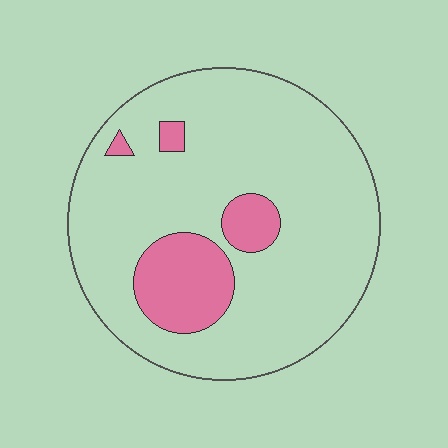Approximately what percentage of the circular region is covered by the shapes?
Approximately 15%.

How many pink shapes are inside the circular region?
4.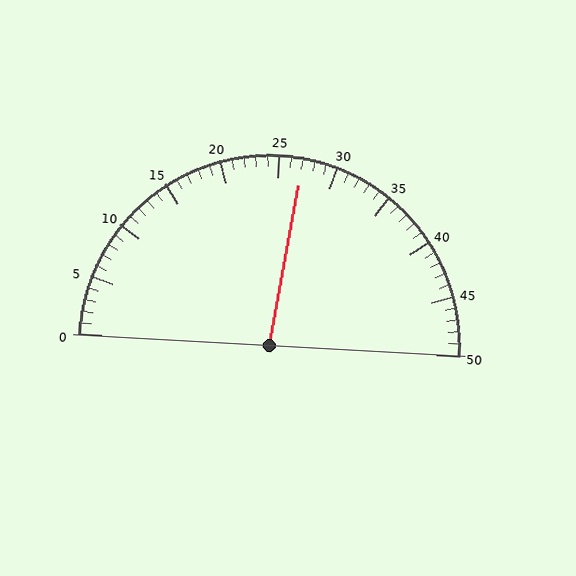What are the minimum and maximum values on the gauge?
The gauge ranges from 0 to 50.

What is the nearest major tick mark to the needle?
The nearest major tick mark is 25.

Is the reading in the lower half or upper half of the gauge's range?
The reading is in the upper half of the range (0 to 50).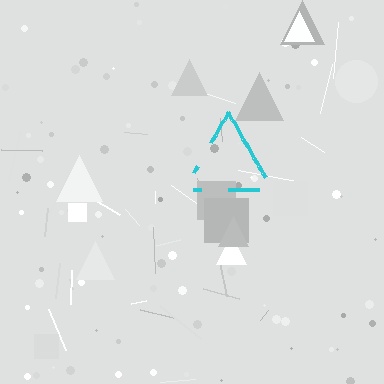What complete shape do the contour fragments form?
The contour fragments form a triangle.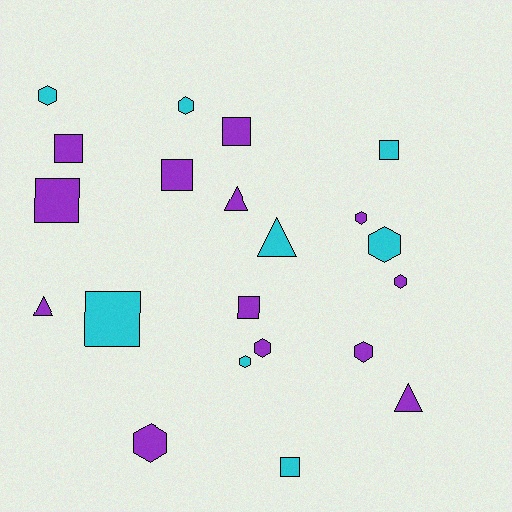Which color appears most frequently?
Purple, with 13 objects.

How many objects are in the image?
There are 21 objects.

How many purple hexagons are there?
There are 5 purple hexagons.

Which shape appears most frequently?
Hexagon, with 9 objects.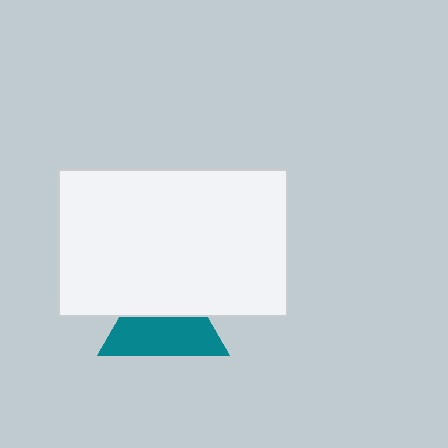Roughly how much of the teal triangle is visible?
About half of it is visible (roughly 55%).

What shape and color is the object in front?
The object in front is a white rectangle.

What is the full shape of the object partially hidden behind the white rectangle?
The partially hidden object is a teal triangle.